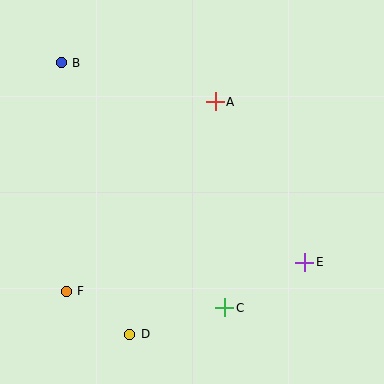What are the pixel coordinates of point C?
Point C is at (225, 308).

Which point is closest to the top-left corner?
Point B is closest to the top-left corner.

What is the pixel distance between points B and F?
The distance between B and F is 228 pixels.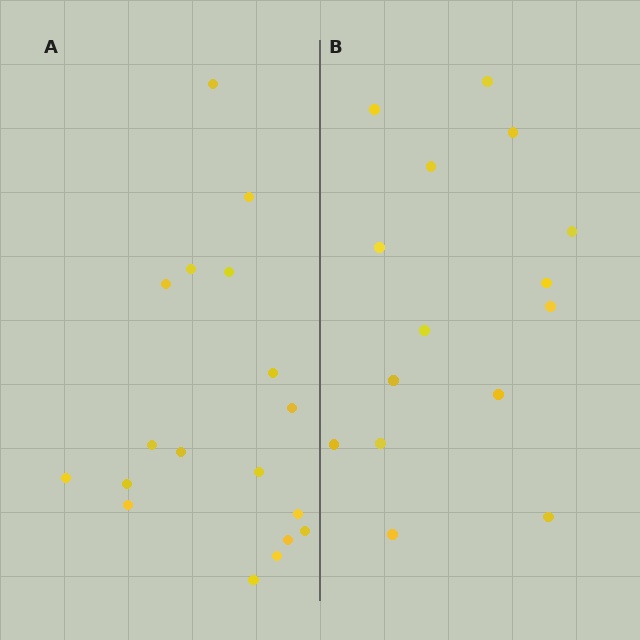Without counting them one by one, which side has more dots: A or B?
Region A (the left region) has more dots.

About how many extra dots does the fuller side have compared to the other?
Region A has just a few more — roughly 2 or 3 more dots than region B.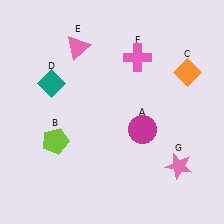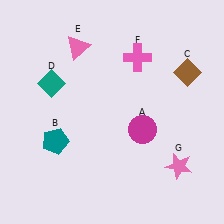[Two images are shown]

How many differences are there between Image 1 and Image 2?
There are 2 differences between the two images.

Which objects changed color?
B changed from lime to teal. C changed from orange to brown.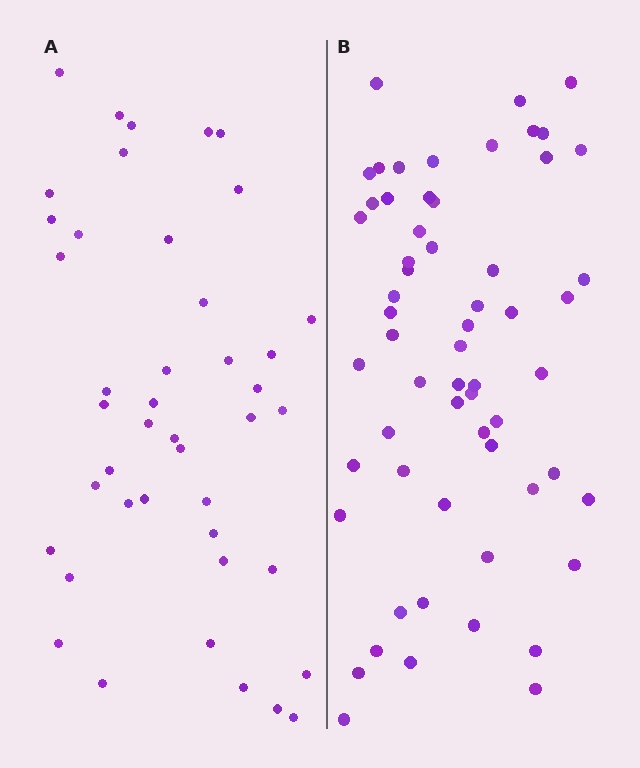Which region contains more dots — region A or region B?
Region B (the right region) has more dots.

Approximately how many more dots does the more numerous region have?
Region B has approximately 15 more dots than region A.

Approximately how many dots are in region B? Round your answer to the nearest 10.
About 60 dots.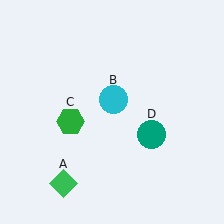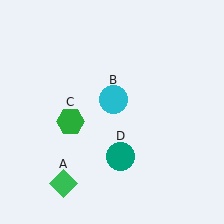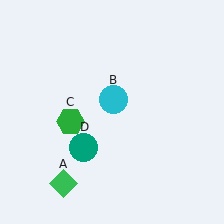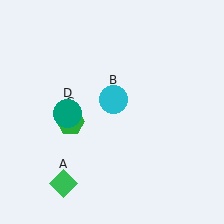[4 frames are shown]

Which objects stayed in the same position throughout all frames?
Green diamond (object A) and cyan circle (object B) and green hexagon (object C) remained stationary.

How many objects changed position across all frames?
1 object changed position: teal circle (object D).